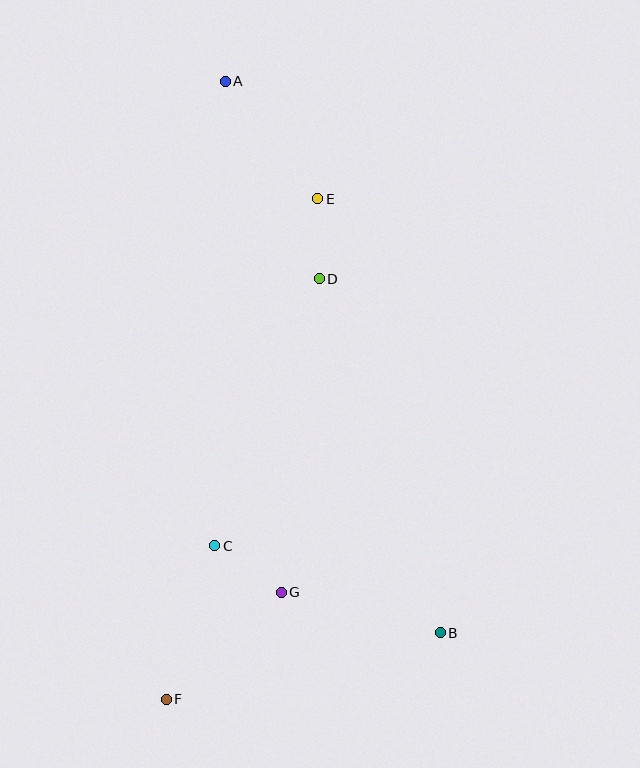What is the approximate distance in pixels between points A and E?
The distance between A and E is approximately 149 pixels.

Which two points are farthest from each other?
Points A and F are farthest from each other.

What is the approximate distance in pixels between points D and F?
The distance between D and F is approximately 448 pixels.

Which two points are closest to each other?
Points D and E are closest to each other.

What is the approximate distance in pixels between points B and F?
The distance between B and F is approximately 282 pixels.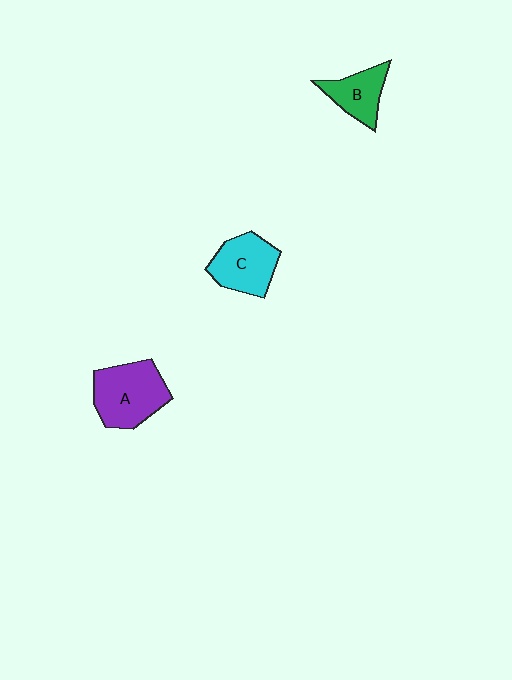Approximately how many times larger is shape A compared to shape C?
Approximately 1.2 times.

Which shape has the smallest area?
Shape B (green).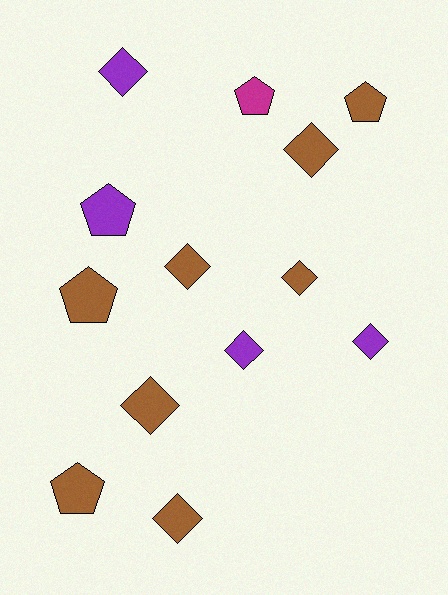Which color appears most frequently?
Brown, with 8 objects.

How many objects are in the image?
There are 13 objects.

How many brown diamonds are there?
There are 5 brown diamonds.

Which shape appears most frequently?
Diamond, with 8 objects.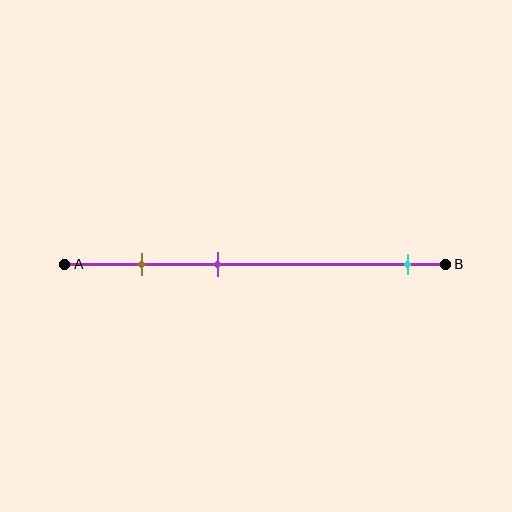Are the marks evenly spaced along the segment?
No, the marks are not evenly spaced.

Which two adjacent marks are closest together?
The brown and purple marks are the closest adjacent pair.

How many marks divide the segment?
There are 3 marks dividing the segment.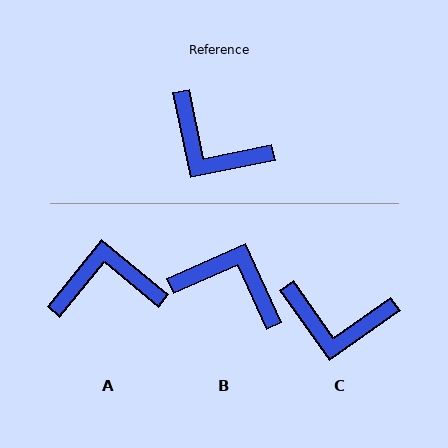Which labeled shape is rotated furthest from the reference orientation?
B, about 167 degrees away.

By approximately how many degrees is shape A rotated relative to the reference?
Approximately 141 degrees clockwise.